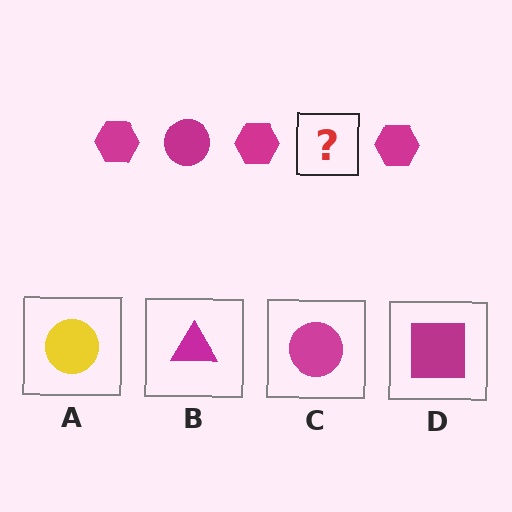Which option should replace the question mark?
Option C.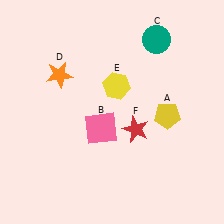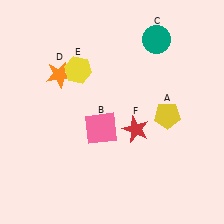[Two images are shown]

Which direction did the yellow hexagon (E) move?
The yellow hexagon (E) moved left.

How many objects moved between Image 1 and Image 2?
1 object moved between the two images.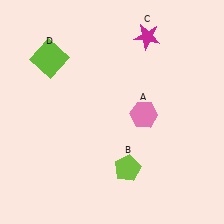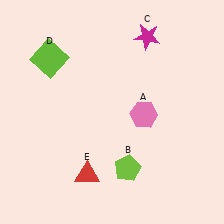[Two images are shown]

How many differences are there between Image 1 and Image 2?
There is 1 difference between the two images.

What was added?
A red triangle (E) was added in Image 2.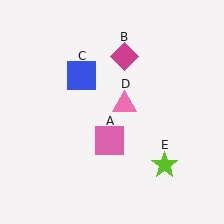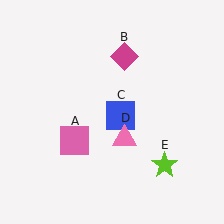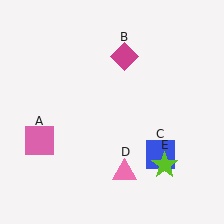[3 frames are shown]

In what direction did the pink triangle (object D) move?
The pink triangle (object D) moved down.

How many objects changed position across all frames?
3 objects changed position: pink square (object A), blue square (object C), pink triangle (object D).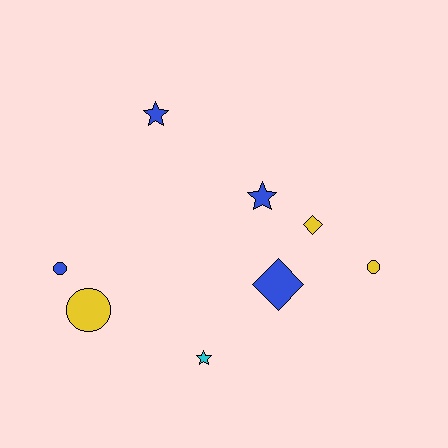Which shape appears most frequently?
Circle, with 3 objects.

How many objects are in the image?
There are 8 objects.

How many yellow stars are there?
There are no yellow stars.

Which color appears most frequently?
Blue, with 4 objects.